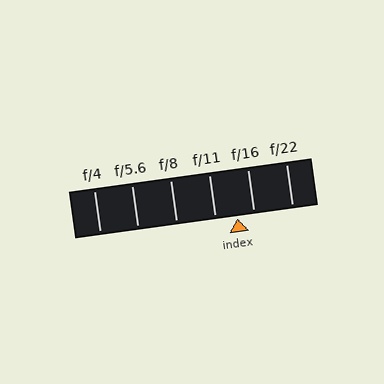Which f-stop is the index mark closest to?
The index mark is closest to f/16.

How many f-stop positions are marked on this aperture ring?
There are 6 f-stop positions marked.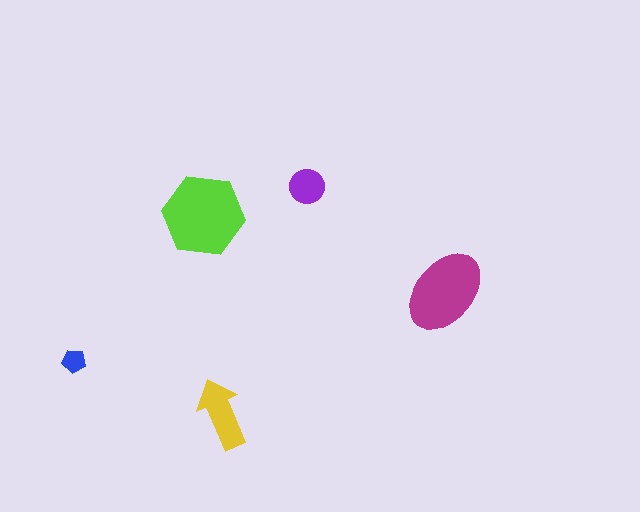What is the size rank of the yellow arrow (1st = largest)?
3rd.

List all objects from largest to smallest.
The lime hexagon, the magenta ellipse, the yellow arrow, the purple circle, the blue pentagon.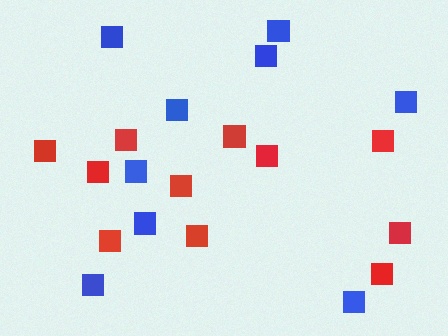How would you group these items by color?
There are 2 groups: one group of red squares (11) and one group of blue squares (9).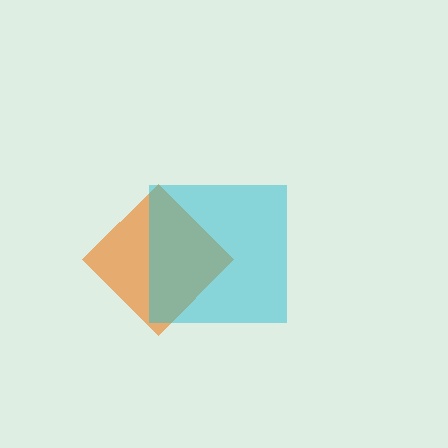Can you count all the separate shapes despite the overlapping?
Yes, there are 2 separate shapes.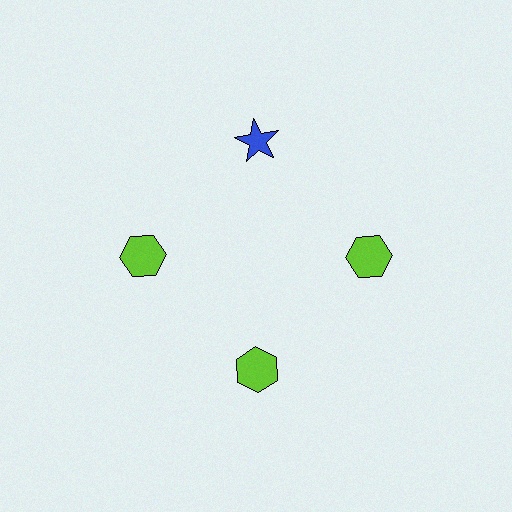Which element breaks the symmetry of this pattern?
The blue star at roughly the 12 o'clock position breaks the symmetry. All other shapes are lime hexagons.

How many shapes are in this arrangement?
There are 4 shapes arranged in a ring pattern.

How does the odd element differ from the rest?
It differs in both color (blue instead of lime) and shape (star instead of hexagon).